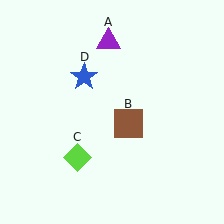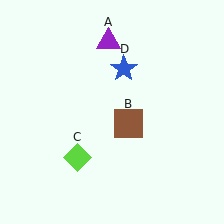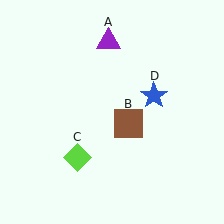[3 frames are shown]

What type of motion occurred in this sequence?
The blue star (object D) rotated clockwise around the center of the scene.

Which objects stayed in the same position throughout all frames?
Purple triangle (object A) and brown square (object B) and lime diamond (object C) remained stationary.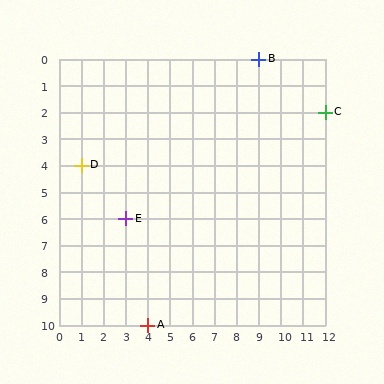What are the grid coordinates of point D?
Point D is at grid coordinates (1, 4).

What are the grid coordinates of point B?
Point B is at grid coordinates (9, 0).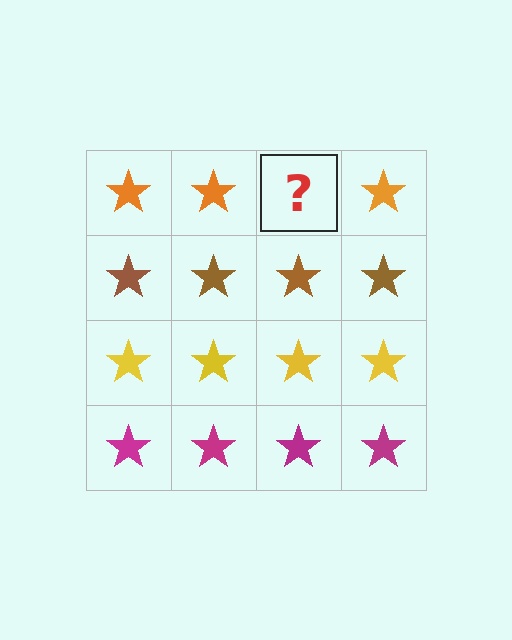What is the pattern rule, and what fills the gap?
The rule is that each row has a consistent color. The gap should be filled with an orange star.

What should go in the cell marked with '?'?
The missing cell should contain an orange star.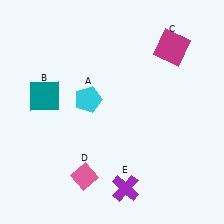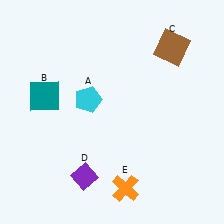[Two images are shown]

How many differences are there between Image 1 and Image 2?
There are 3 differences between the two images.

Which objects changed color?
C changed from magenta to brown. D changed from pink to purple. E changed from purple to orange.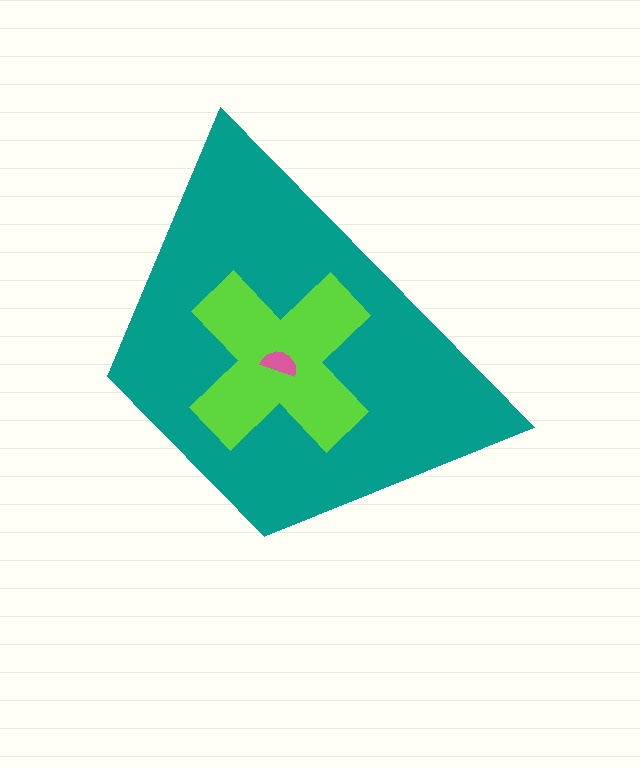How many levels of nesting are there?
3.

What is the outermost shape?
The teal trapezoid.